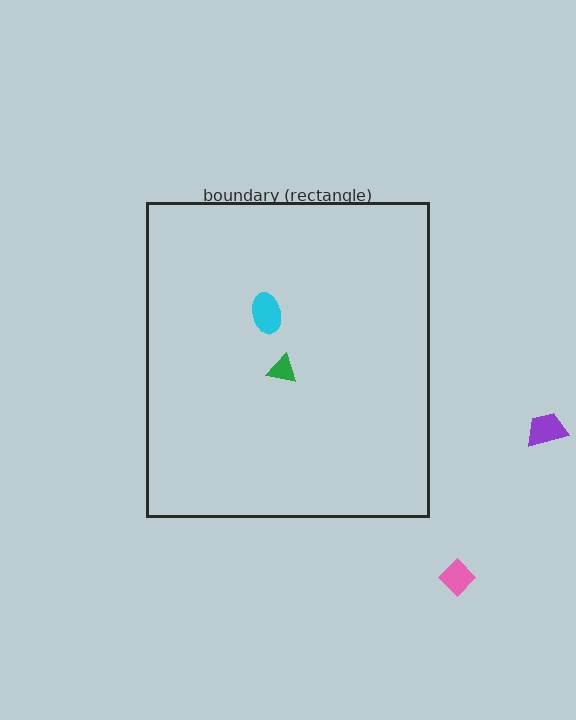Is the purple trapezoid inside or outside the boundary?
Outside.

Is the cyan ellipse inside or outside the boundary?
Inside.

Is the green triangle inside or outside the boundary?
Inside.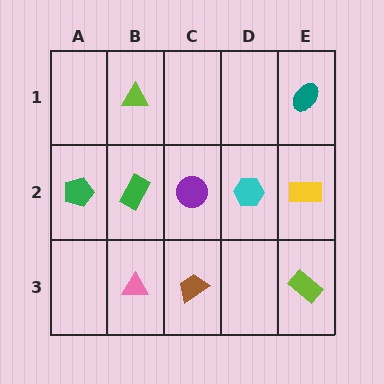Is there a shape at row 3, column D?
No, that cell is empty.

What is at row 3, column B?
A pink triangle.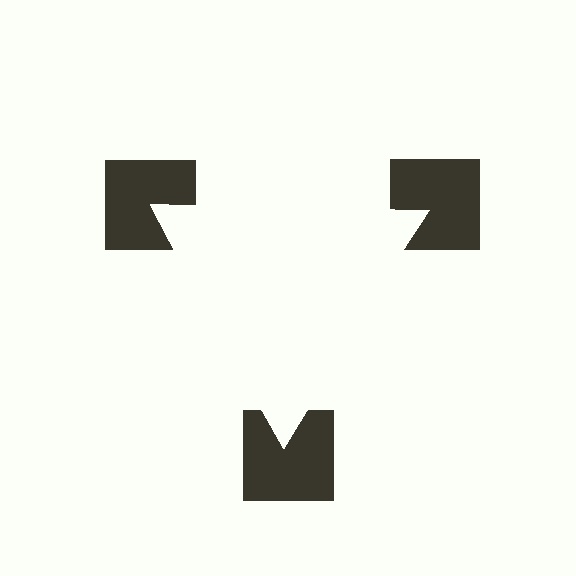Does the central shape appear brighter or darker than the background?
It typically appears slightly brighter than the background, even though no actual brightness change is drawn.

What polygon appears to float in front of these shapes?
An illusory triangle — its edges are inferred from the aligned wedge cuts in the notched squares, not physically drawn.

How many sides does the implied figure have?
3 sides.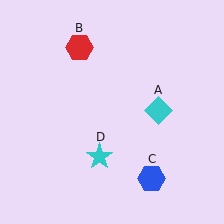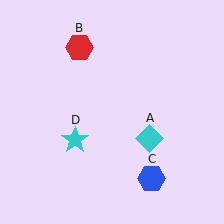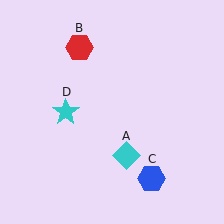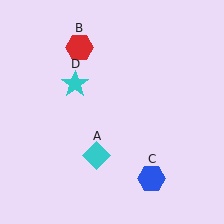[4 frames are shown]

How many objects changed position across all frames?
2 objects changed position: cyan diamond (object A), cyan star (object D).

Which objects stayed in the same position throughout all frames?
Red hexagon (object B) and blue hexagon (object C) remained stationary.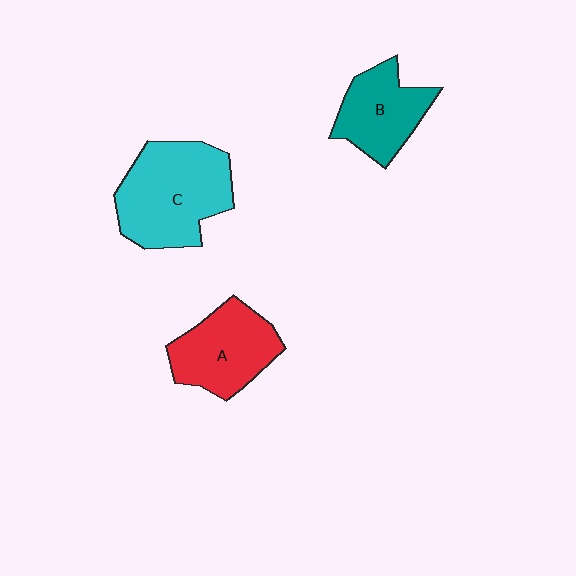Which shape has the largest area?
Shape C (cyan).